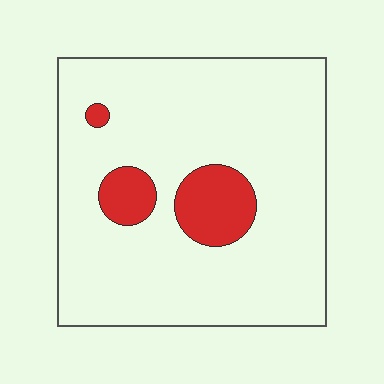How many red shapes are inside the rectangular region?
3.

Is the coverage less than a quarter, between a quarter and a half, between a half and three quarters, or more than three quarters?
Less than a quarter.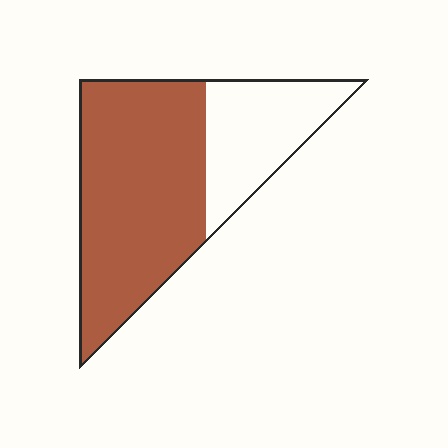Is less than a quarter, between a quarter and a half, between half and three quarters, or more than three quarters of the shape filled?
Between half and three quarters.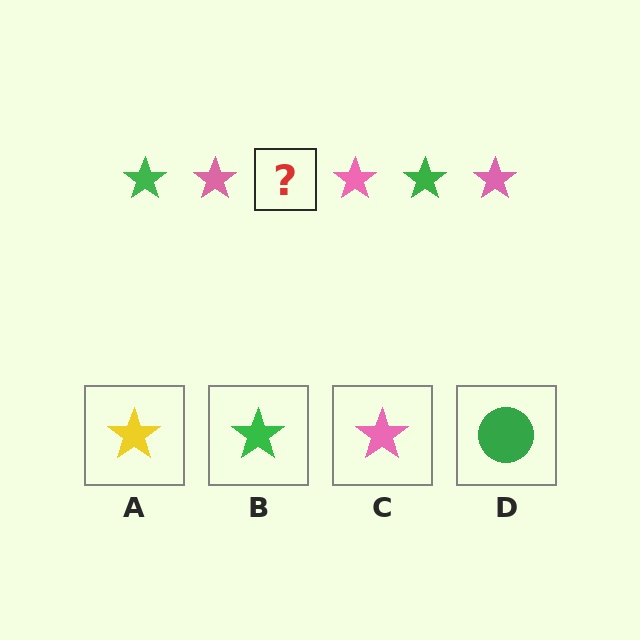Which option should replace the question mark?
Option B.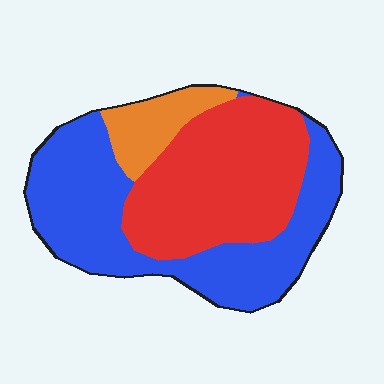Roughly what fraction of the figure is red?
Red takes up between a quarter and a half of the figure.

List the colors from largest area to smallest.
From largest to smallest: blue, red, orange.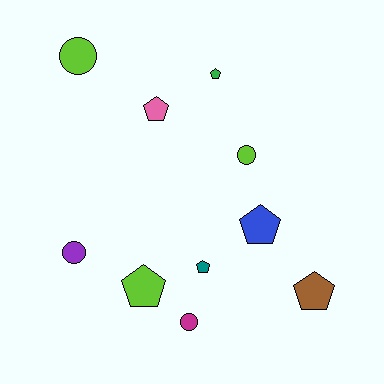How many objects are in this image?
There are 10 objects.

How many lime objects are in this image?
There are 3 lime objects.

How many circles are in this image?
There are 4 circles.